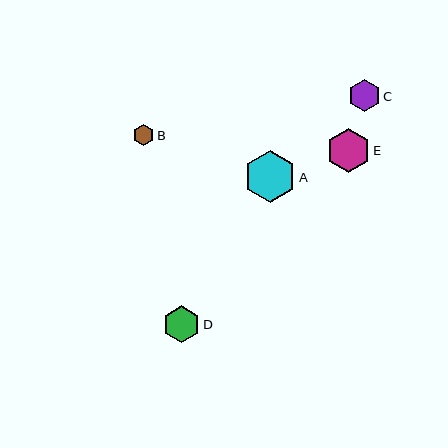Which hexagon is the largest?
Hexagon A is the largest with a size of approximately 52 pixels.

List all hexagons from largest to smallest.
From largest to smallest: A, E, D, C, B.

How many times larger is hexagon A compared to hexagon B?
Hexagon A is approximately 2.5 times the size of hexagon B.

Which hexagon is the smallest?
Hexagon B is the smallest with a size of approximately 21 pixels.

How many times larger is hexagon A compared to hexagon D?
Hexagon A is approximately 1.4 times the size of hexagon D.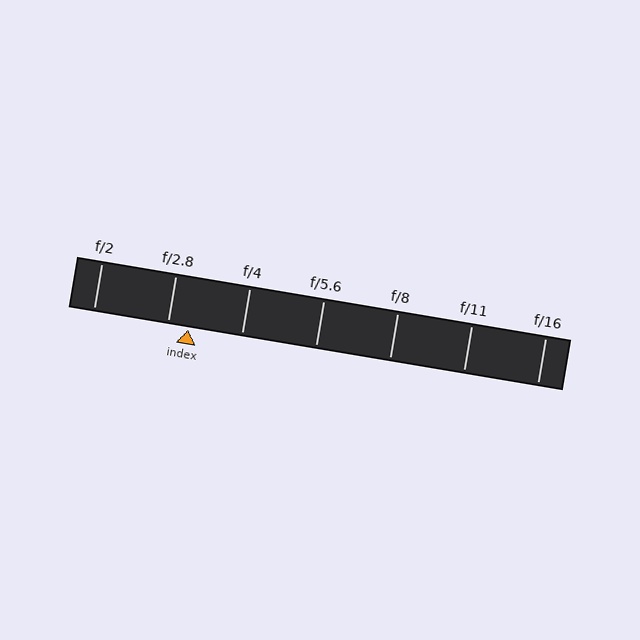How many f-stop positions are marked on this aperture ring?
There are 7 f-stop positions marked.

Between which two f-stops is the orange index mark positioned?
The index mark is between f/2.8 and f/4.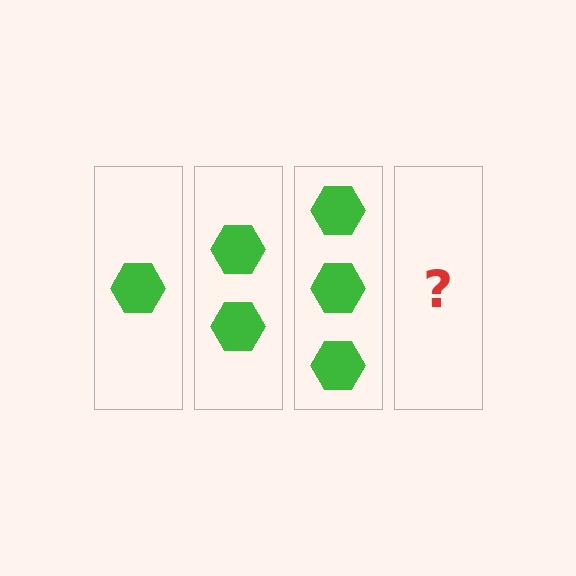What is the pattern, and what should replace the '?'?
The pattern is that each step adds one more hexagon. The '?' should be 4 hexagons.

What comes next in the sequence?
The next element should be 4 hexagons.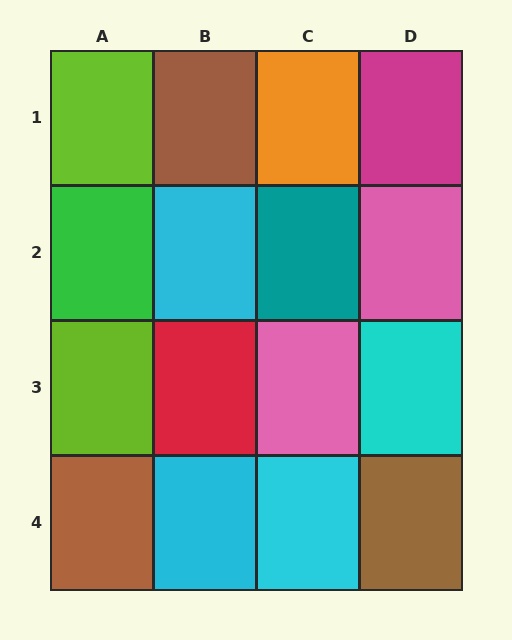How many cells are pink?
2 cells are pink.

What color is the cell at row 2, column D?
Pink.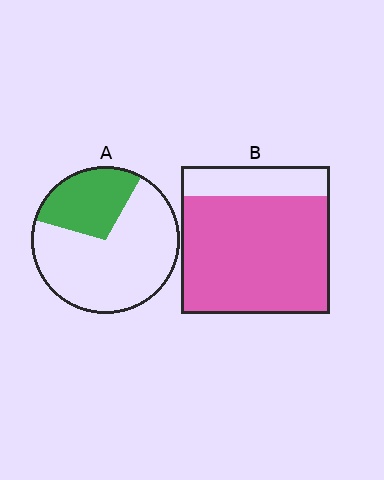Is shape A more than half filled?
No.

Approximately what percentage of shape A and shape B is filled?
A is approximately 30% and B is approximately 80%.